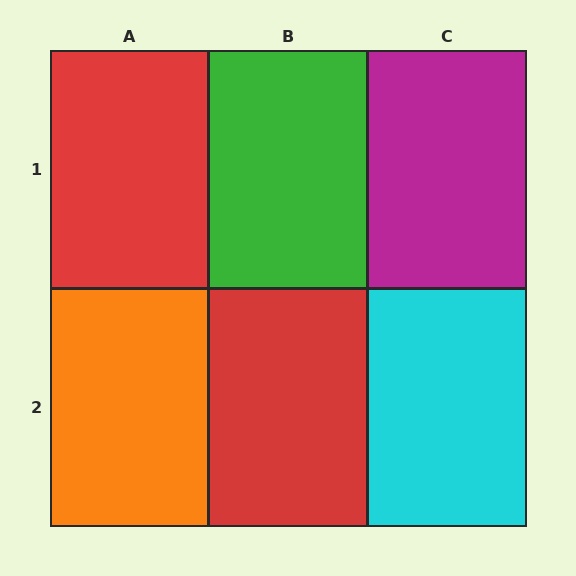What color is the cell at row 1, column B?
Green.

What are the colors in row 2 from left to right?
Orange, red, cyan.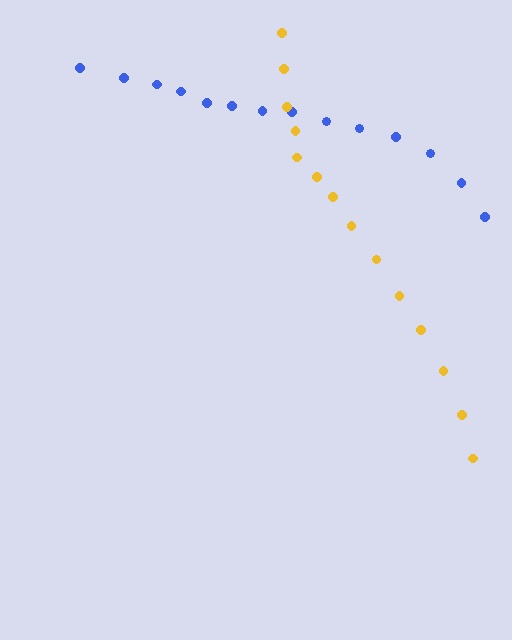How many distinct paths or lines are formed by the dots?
There are 2 distinct paths.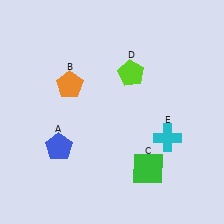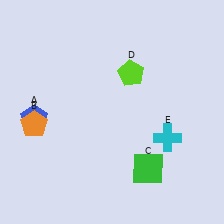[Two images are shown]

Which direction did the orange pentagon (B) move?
The orange pentagon (B) moved down.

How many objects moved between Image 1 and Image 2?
2 objects moved between the two images.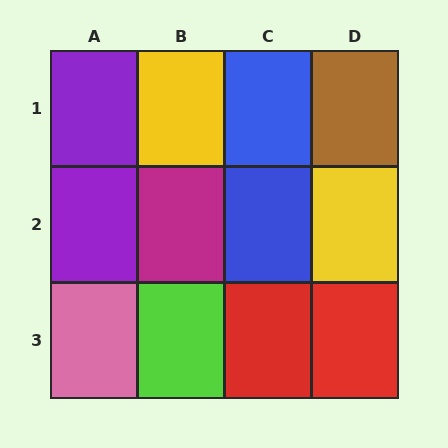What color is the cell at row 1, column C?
Blue.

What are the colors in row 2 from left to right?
Purple, magenta, blue, yellow.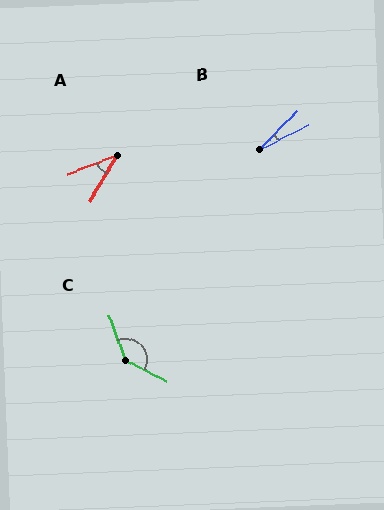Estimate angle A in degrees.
Approximately 38 degrees.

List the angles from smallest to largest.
B (18°), A (38°), C (137°).